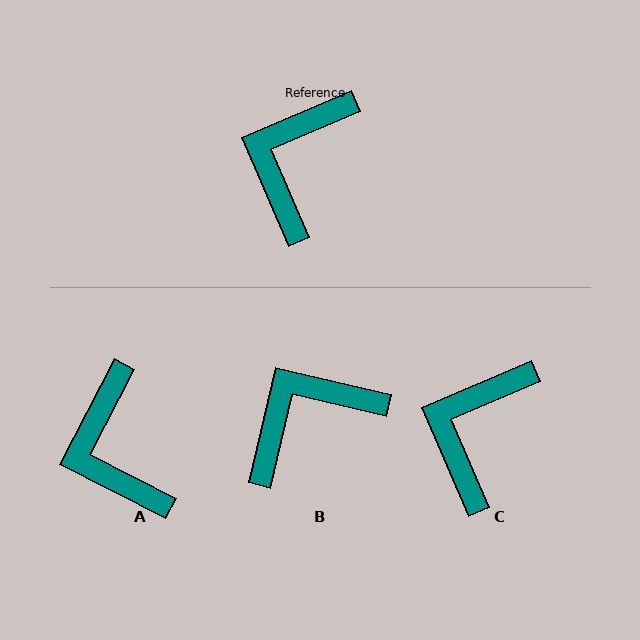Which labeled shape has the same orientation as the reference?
C.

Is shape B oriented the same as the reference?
No, it is off by about 37 degrees.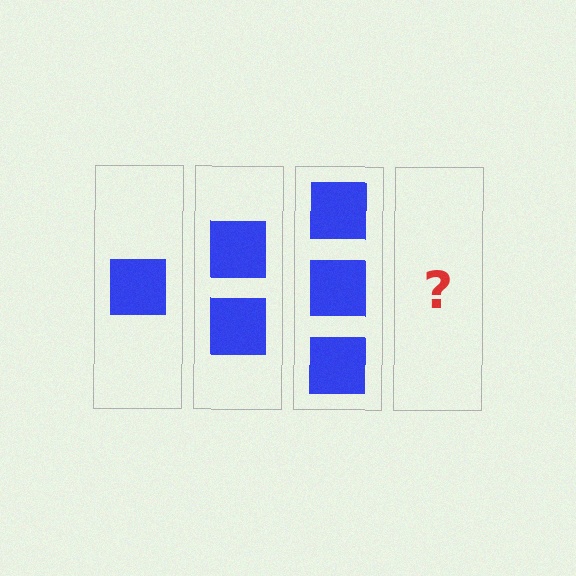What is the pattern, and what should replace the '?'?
The pattern is that each step adds one more square. The '?' should be 4 squares.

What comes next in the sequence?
The next element should be 4 squares.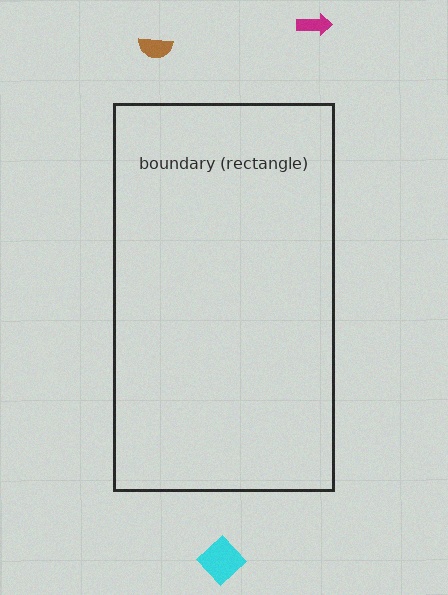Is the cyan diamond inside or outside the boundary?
Outside.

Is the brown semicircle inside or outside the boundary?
Outside.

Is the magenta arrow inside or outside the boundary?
Outside.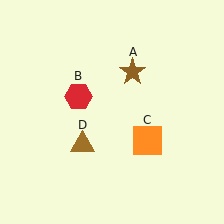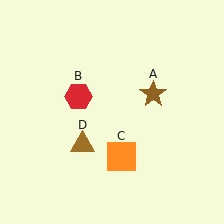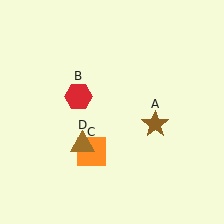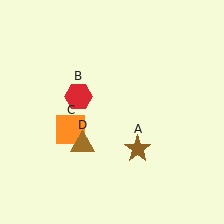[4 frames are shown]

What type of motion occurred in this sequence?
The brown star (object A), orange square (object C) rotated clockwise around the center of the scene.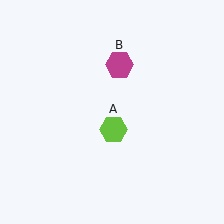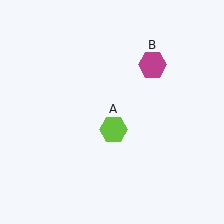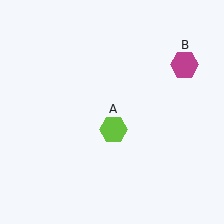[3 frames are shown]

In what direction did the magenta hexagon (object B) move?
The magenta hexagon (object B) moved right.